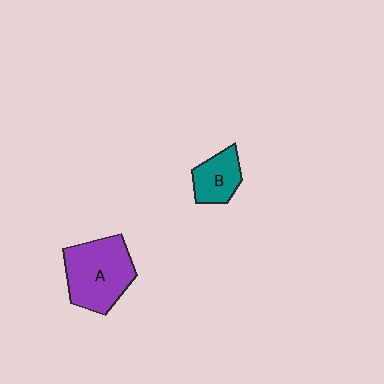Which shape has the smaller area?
Shape B (teal).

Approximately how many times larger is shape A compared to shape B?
Approximately 2.0 times.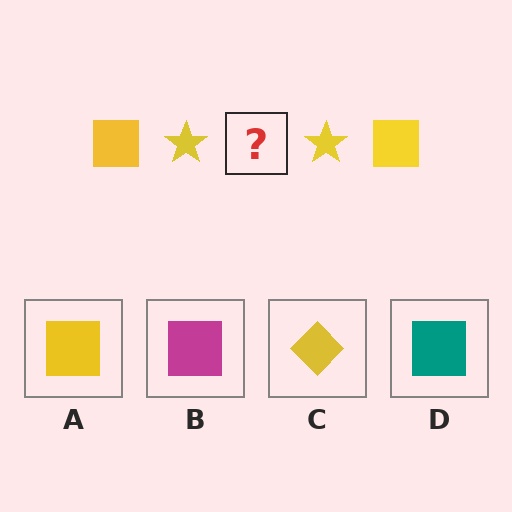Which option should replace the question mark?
Option A.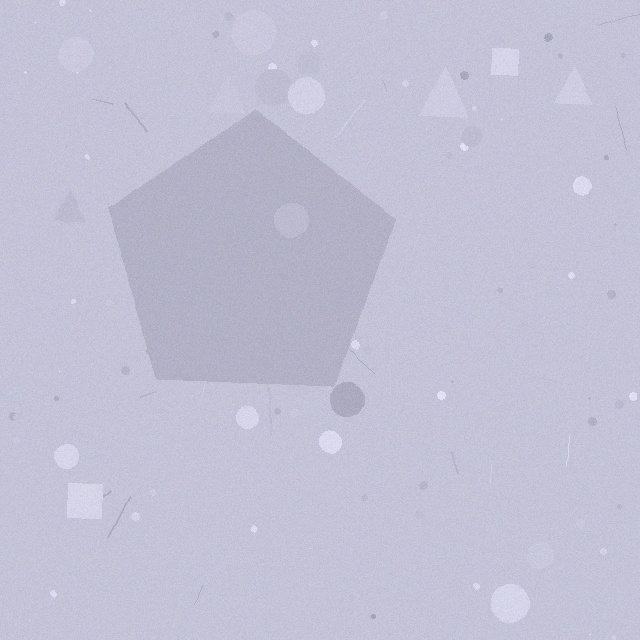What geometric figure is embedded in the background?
A pentagon is embedded in the background.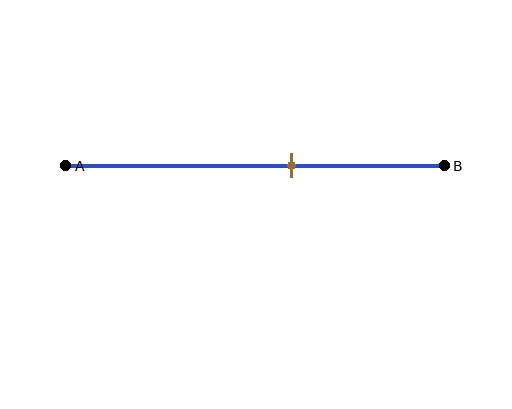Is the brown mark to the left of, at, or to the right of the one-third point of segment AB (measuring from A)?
The brown mark is to the right of the one-third point of segment AB.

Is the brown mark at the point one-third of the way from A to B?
No, the mark is at about 60% from A, not at the 33% one-third point.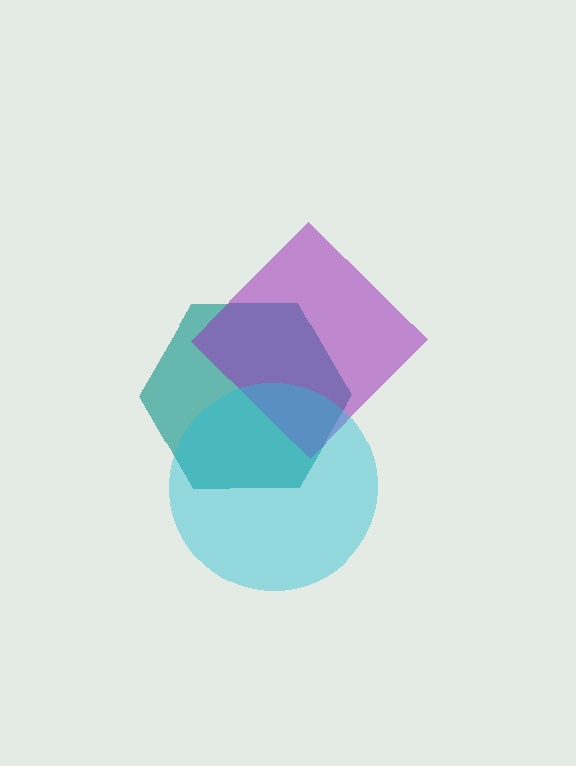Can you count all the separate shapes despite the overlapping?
Yes, there are 3 separate shapes.